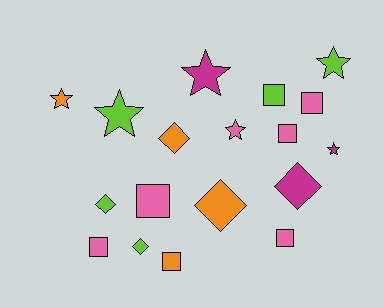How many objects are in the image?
There are 18 objects.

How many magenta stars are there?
There are 2 magenta stars.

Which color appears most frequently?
Pink, with 6 objects.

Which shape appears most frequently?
Square, with 7 objects.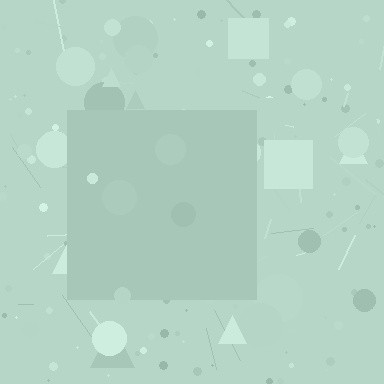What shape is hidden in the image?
A square is hidden in the image.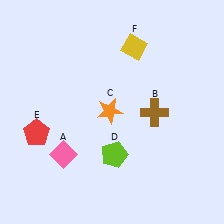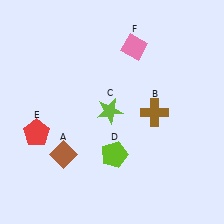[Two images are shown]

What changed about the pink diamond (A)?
In Image 1, A is pink. In Image 2, it changed to brown.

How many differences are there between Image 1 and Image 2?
There are 3 differences between the two images.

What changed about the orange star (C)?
In Image 1, C is orange. In Image 2, it changed to lime.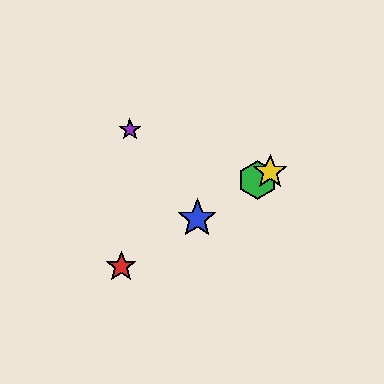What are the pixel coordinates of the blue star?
The blue star is at (197, 218).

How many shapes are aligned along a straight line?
4 shapes (the red star, the blue star, the green hexagon, the yellow star) are aligned along a straight line.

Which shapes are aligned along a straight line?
The red star, the blue star, the green hexagon, the yellow star are aligned along a straight line.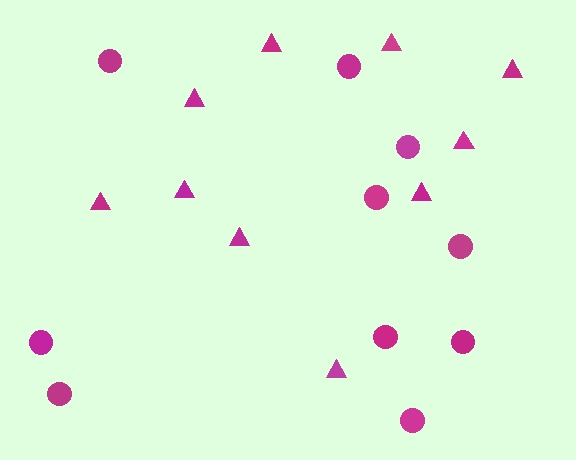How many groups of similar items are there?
There are 2 groups: one group of triangles (10) and one group of circles (10).